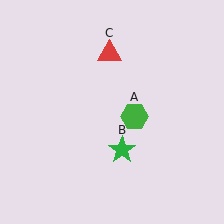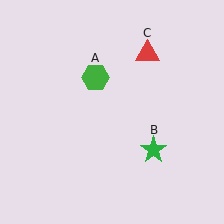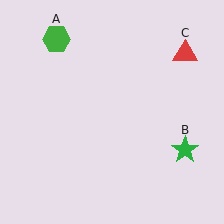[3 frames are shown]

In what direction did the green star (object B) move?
The green star (object B) moved right.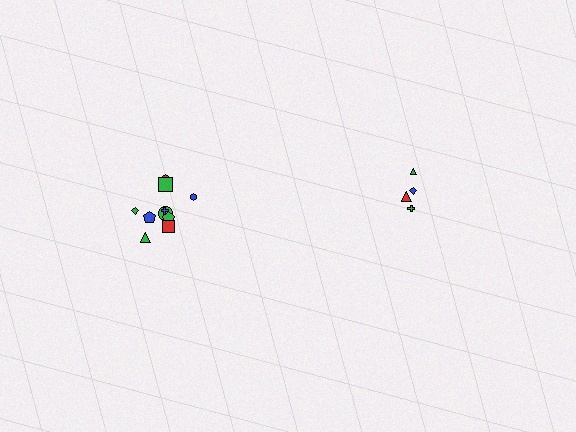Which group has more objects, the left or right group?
The left group.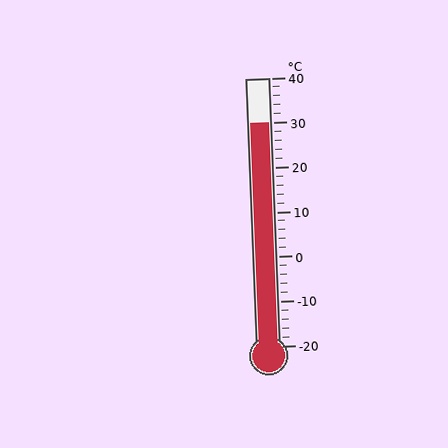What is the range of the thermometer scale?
The thermometer scale ranges from -20°C to 40°C.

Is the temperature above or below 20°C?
The temperature is above 20°C.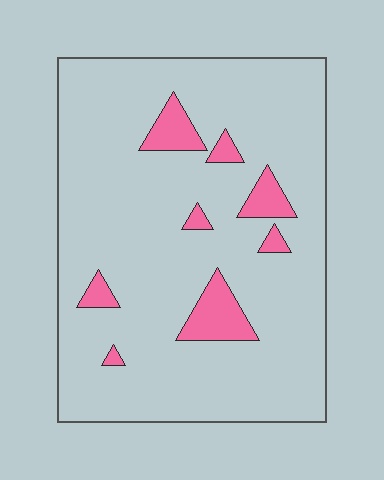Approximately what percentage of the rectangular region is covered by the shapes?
Approximately 10%.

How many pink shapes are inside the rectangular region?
8.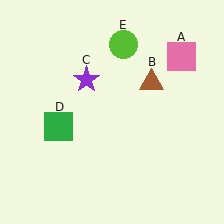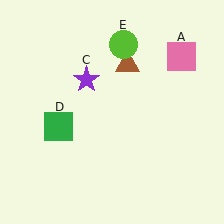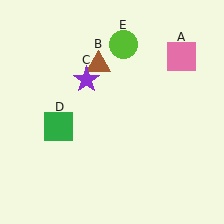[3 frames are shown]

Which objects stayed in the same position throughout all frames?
Pink square (object A) and purple star (object C) and green square (object D) and lime circle (object E) remained stationary.